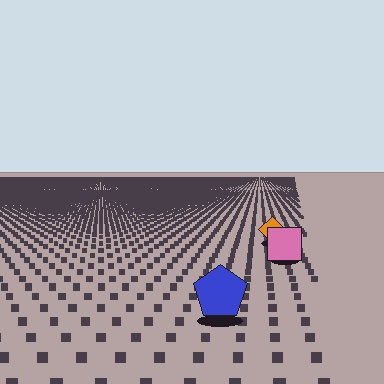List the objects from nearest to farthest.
From nearest to farthest: the blue pentagon, the pink square, the orange diamond.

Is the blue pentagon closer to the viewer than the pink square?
Yes. The blue pentagon is closer — you can tell from the texture gradient: the ground texture is coarser near it.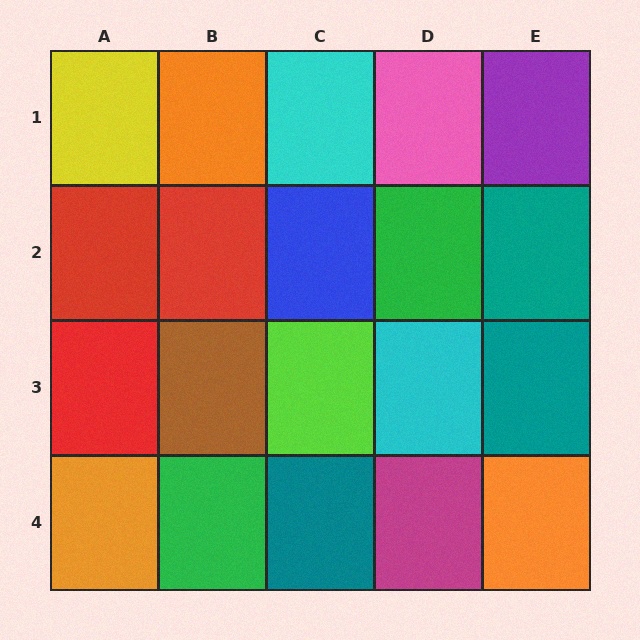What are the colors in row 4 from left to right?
Orange, green, teal, magenta, orange.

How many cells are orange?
3 cells are orange.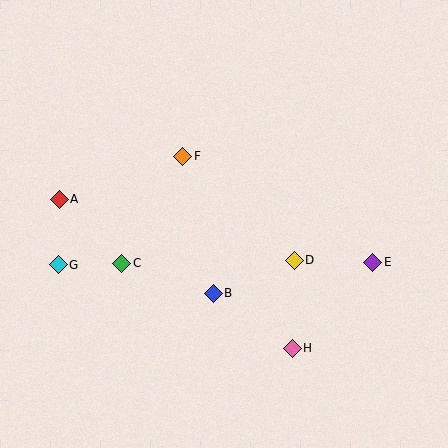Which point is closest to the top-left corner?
Point A is closest to the top-left corner.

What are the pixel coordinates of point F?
Point F is at (183, 156).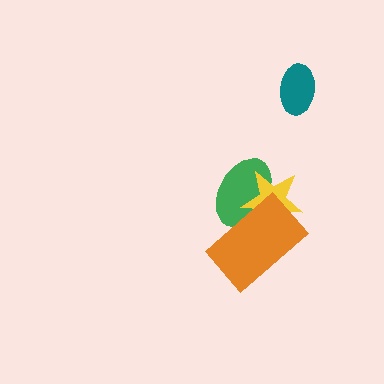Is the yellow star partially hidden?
Yes, it is partially covered by another shape.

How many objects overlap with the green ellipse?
2 objects overlap with the green ellipse.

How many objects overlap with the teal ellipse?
0 objects overlap with the teal ellipse.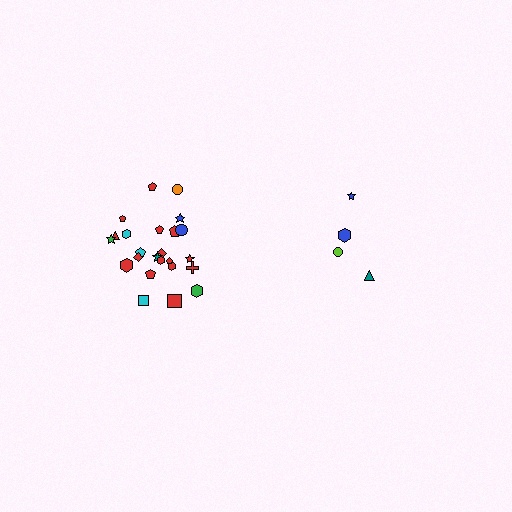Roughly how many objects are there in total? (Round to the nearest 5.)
Roughly 30 objects in total.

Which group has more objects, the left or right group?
The left group.